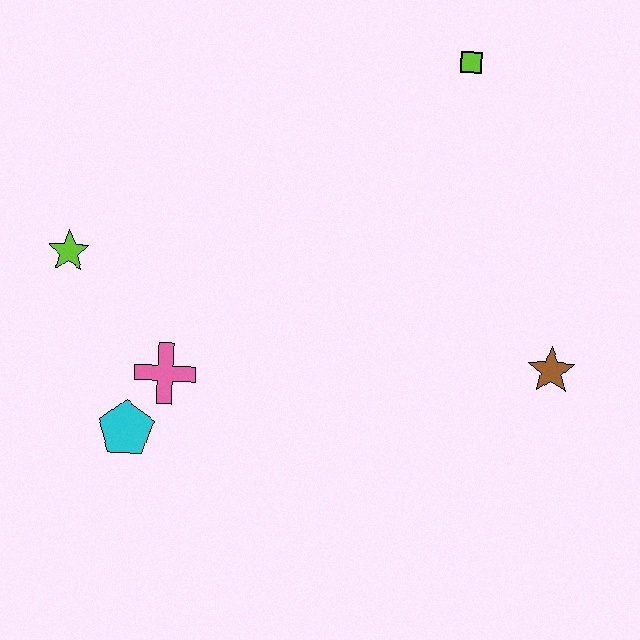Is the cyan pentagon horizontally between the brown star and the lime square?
No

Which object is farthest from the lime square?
The cyan pentagon is farthest from the lime square.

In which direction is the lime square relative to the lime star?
The lime square is to the right of the lime star.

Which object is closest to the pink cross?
The cyan pentagon is closest to the pink cross.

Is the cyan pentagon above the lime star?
No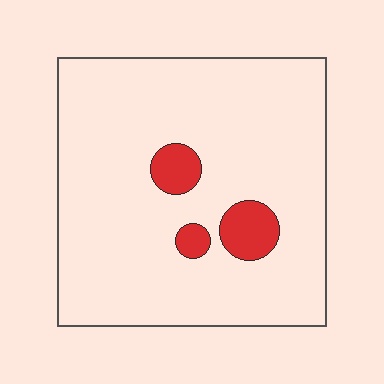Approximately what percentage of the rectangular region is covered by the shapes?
Approximately 10%.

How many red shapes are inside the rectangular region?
3.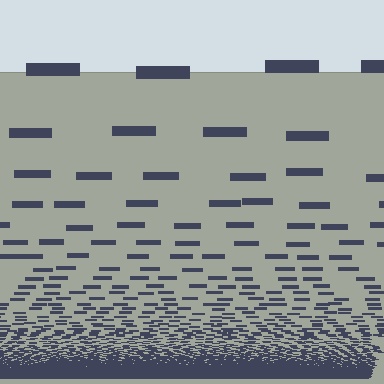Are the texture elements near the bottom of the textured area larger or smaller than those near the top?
Smaller. The gradient is inverted — elements near the bottom are smaller and denser.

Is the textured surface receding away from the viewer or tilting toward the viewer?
The surface appears to tilt toward the viewer. Texture elements get larger and sparser toward the top.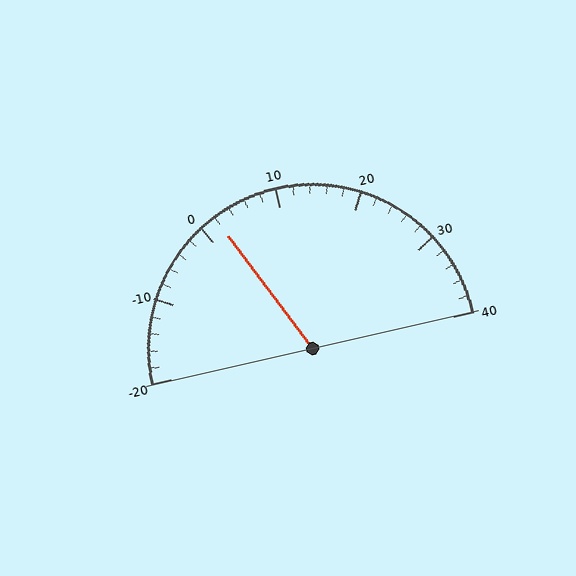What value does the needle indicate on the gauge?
The needle indicates approximately 2.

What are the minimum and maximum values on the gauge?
The gauge ranges from -20 to 40.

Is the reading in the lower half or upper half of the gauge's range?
The reading is in the lower half of the range (-20 to 40).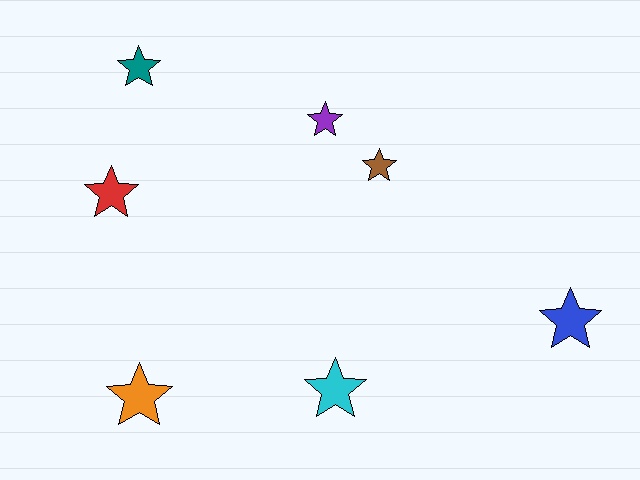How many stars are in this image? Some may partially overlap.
There are 7 stars.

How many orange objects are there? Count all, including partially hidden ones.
There is 1 orange object.